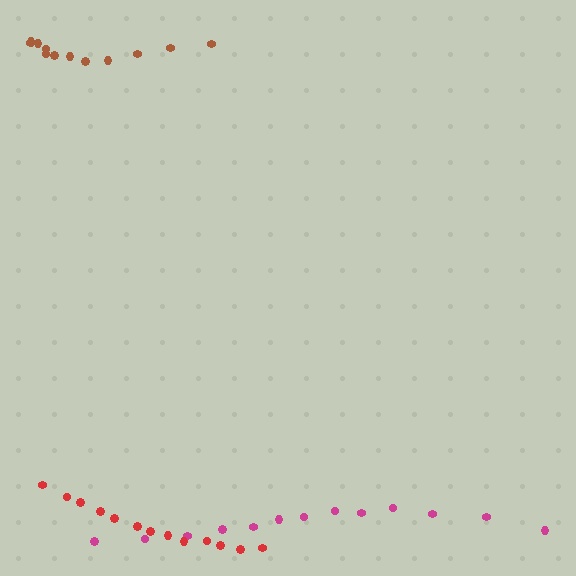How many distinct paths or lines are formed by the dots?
There are 3 distinct paths.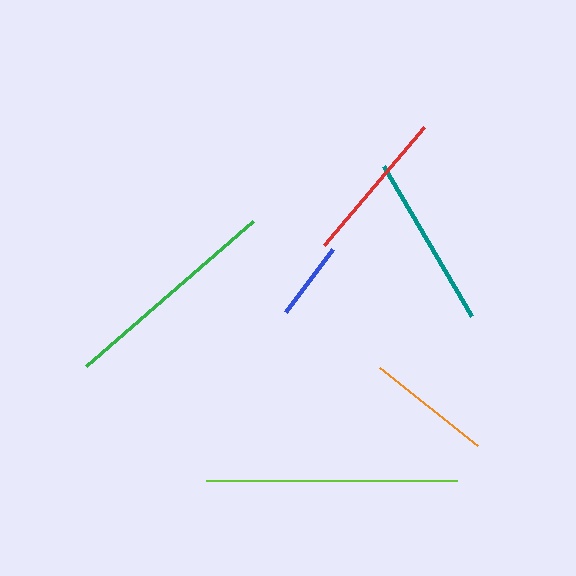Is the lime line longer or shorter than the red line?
The lime line is longer than the red line.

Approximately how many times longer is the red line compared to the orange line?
The red line is approximately 1.2 times the length of the orange line.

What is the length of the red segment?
The red segment is approximately 153 pixels long.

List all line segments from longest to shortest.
From longest to shortest: lime, green, teal, red, orange, blue.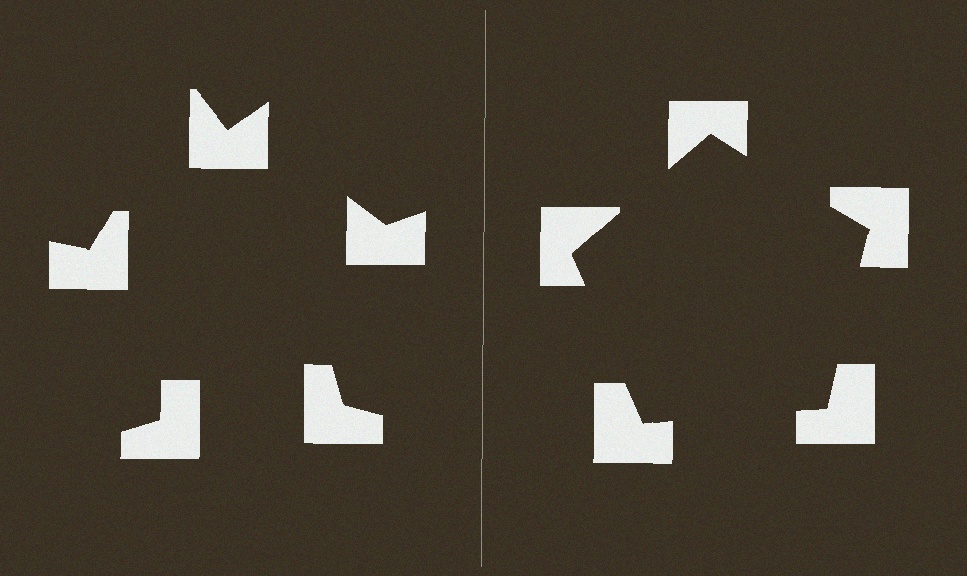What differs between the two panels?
The notched squares are positioned identically on both sides; only the wedge orientations differ. On the right they align to a pentagon; on the left they are misaligned.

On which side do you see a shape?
An illusory pentagon appears on the right side. On the left side the wedge cuts are rotated, so no coherent shape forms.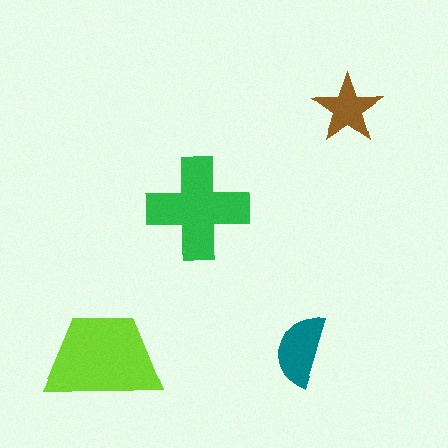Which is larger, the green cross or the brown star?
The green cross.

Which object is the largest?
The lime trapezoid.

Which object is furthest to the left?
The lime trapezoid is leftmost.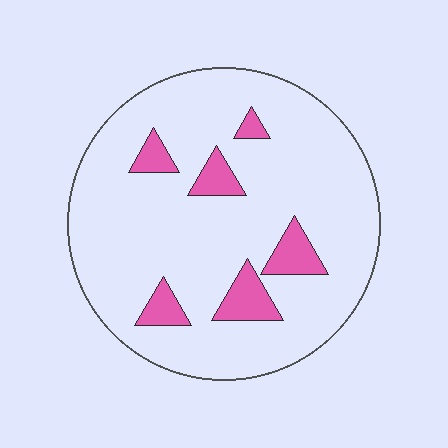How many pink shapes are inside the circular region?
6.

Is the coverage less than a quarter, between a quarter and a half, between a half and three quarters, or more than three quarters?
Less than a quarter.